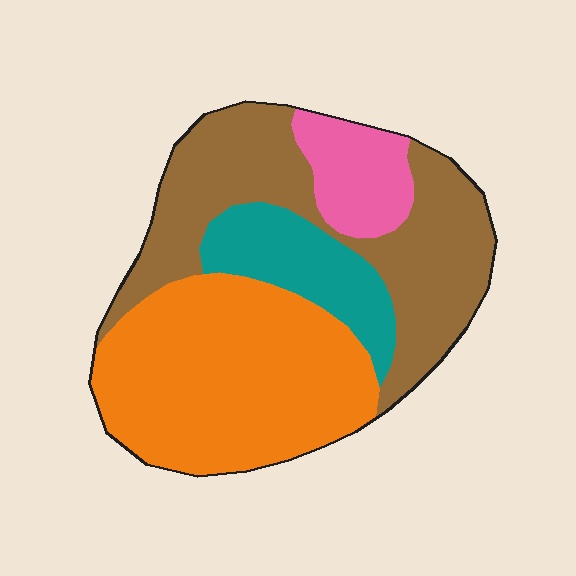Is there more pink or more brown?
Brown.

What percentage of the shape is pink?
Pink takes up about one tenth (1/10) of the shape.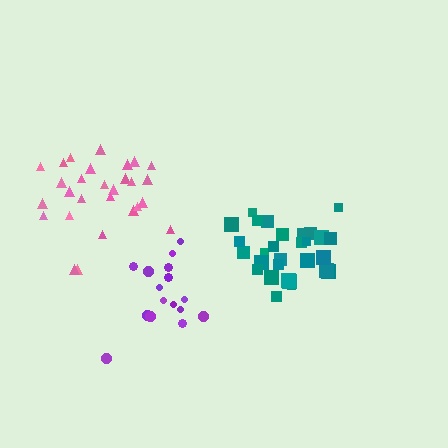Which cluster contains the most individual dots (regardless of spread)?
Teal (29).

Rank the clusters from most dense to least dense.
teal, purple, pink.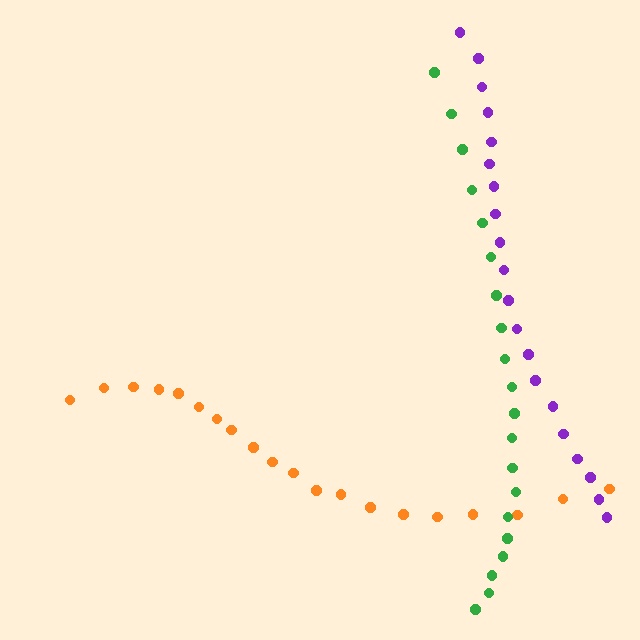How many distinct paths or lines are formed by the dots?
There are 3 distinct paths.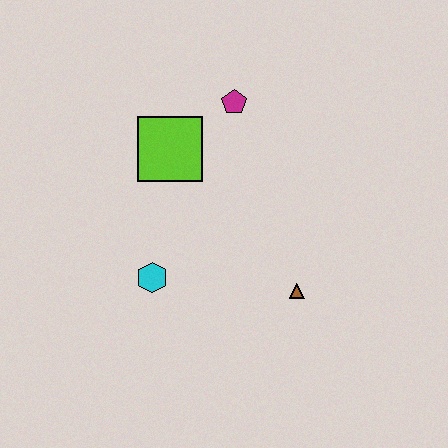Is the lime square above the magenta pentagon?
No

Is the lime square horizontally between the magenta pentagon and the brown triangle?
No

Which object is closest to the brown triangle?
The cyan hexagon is closest to the brown triangle.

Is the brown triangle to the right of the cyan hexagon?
Yes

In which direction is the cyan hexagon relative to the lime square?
The cyan hexagon is below the lime square.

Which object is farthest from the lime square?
The brown triangle is farthest from the lime square.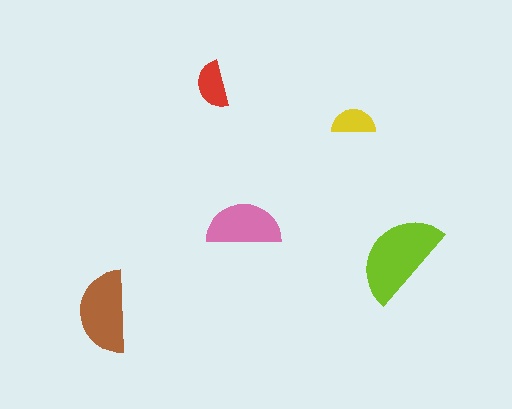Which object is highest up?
The red semicircle is topmost.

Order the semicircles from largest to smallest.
the lime one, the brown one, the pink one, the red one, the yellow one.